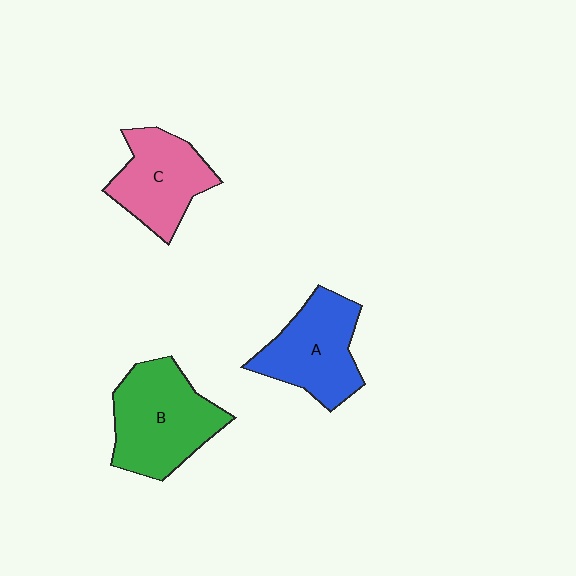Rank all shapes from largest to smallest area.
From largest to smallest: B (green), A (blue), C (pink).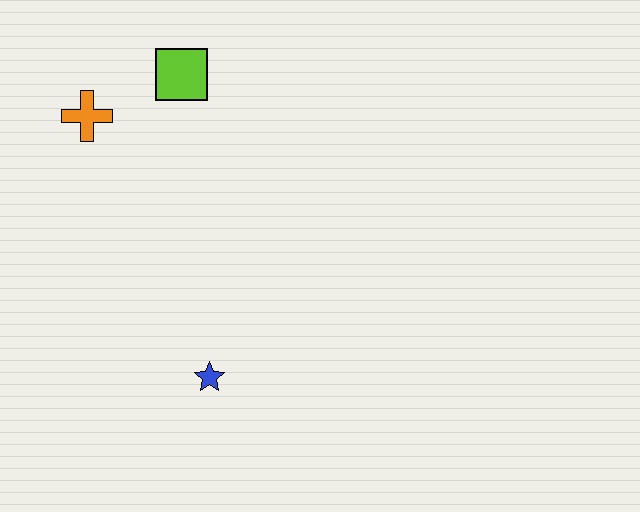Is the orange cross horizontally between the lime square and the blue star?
No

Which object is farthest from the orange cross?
The blue star is farthest from the orange cross.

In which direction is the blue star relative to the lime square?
The blue star is below the lime square.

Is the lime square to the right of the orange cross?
Yes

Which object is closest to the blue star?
The orange cross is closest to the blue star.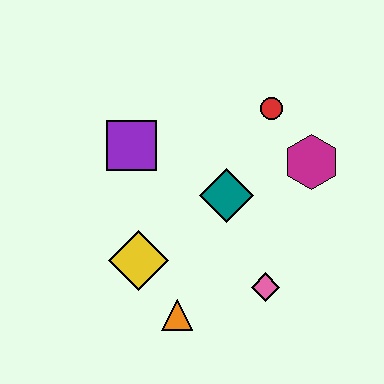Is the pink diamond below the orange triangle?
No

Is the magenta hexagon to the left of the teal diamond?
No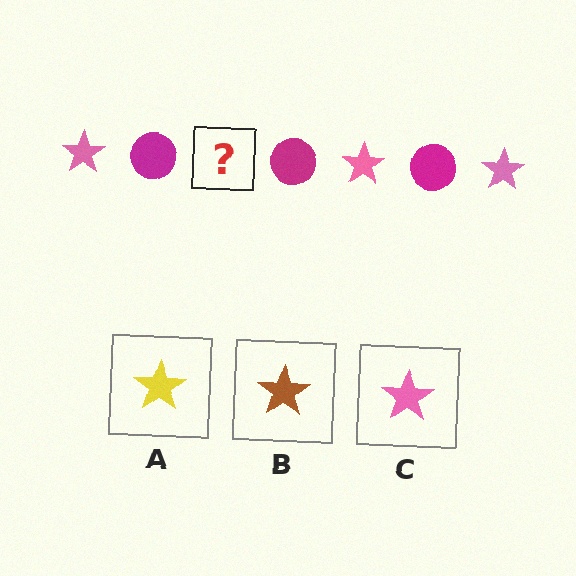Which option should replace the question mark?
Option C.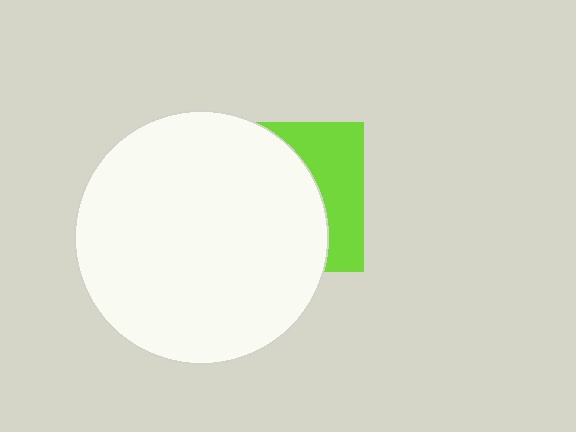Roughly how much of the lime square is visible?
A small part of it is visible (roughly 34%).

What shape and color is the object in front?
The object in front is a white circle.